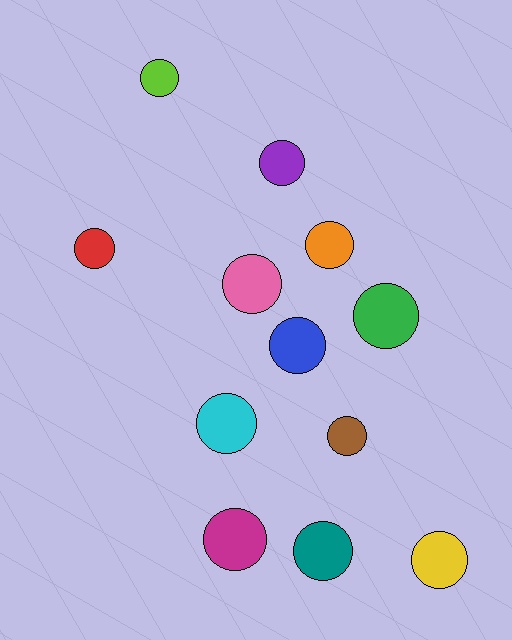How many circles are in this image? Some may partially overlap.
There are 12 circles.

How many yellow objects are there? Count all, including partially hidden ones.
There is 1 yellow object.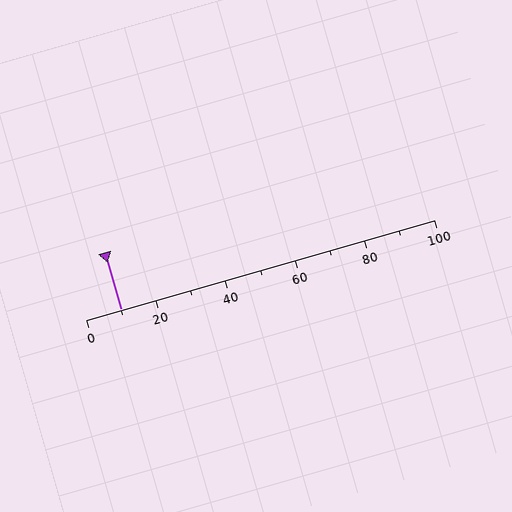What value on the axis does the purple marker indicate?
The marker indicates approximately 10.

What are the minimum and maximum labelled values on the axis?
The axis runs from 0 to 100.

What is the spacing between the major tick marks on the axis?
The major ticks are spaced 20 apart.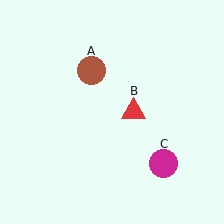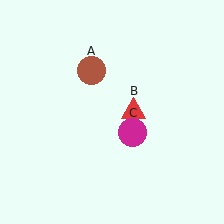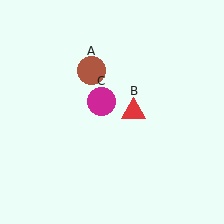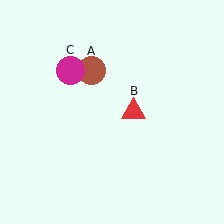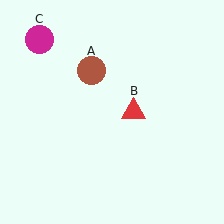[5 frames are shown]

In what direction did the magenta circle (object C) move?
The magenta circle (object C) moved up and to the left.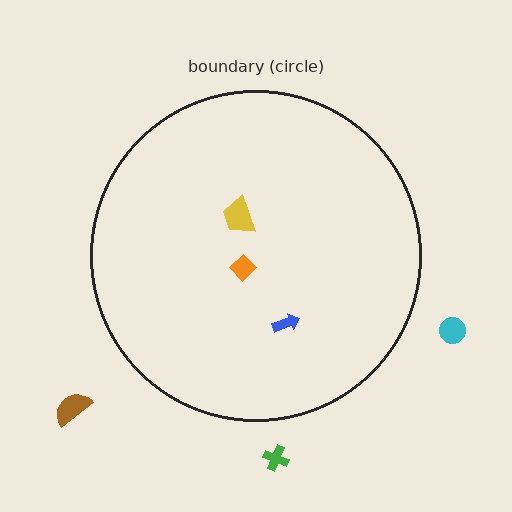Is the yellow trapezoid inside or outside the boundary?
Inside.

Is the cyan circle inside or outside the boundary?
Outside.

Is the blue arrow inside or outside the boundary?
Inside.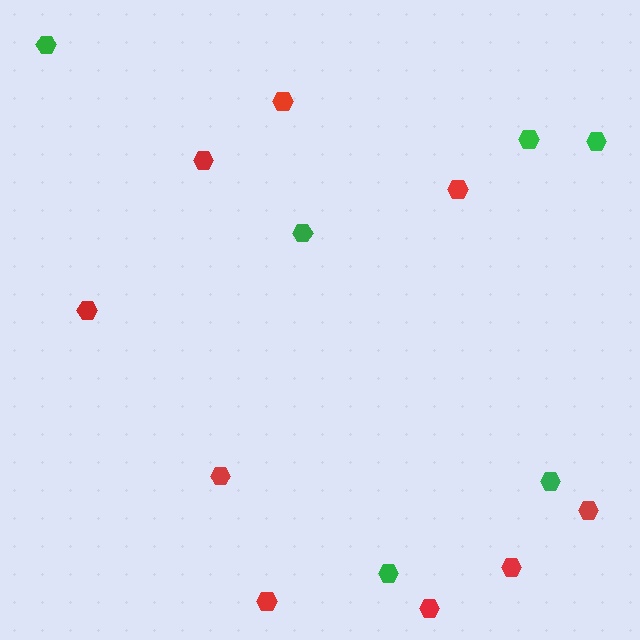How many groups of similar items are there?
There are 2 groups: one group of green hexagons (6) and one group of red hexagons (9).